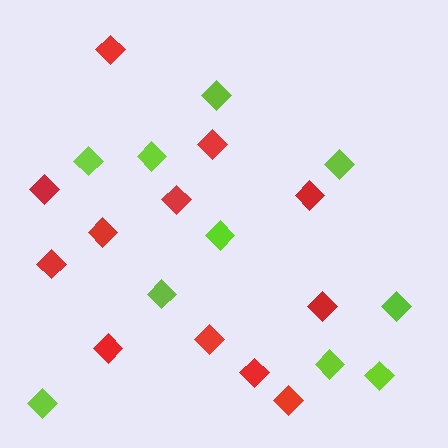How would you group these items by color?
There are 2 groups: one group of red diamonds (12) and one group of lime diamonds (10).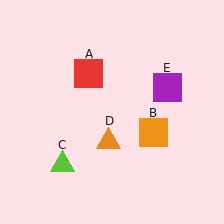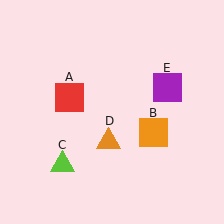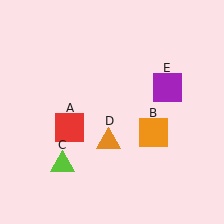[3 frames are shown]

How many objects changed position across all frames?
1 object changed position: red square (object A).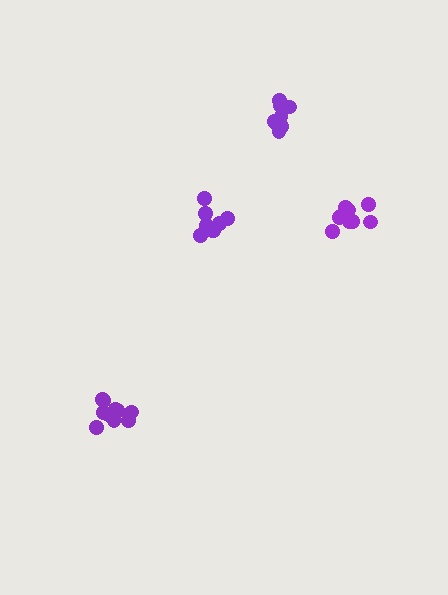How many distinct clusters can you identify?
There are 4 distinct clusters.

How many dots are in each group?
Group 1: 11 dots, Group 2: 8 dots, Group 3: 8 dots, Group 4: 10 dots (37 total).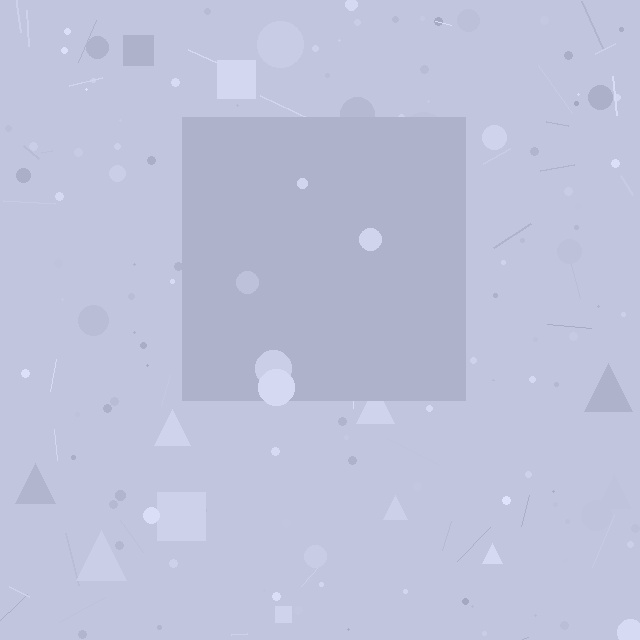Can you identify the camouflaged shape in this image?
The camouflaged shape is a square.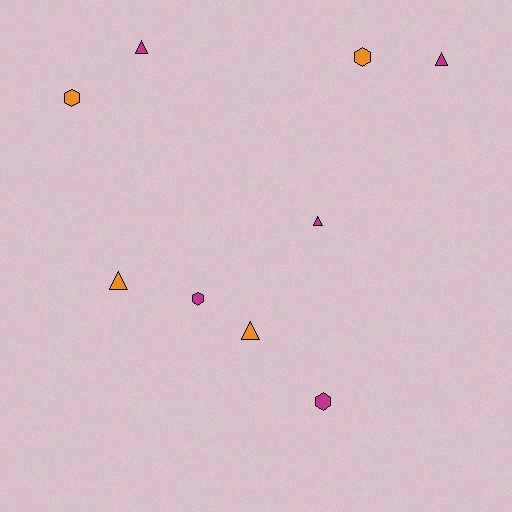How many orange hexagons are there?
There are 2 orange hexagons.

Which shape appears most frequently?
Triangle, with 5 objects.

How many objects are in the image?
There are 9 objects.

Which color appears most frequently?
Magenta, with 5 objects.